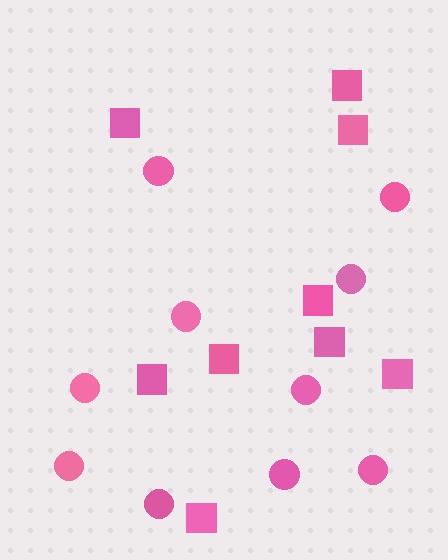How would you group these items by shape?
There are 2 groups: one group of squares (9) and one group of circles (10).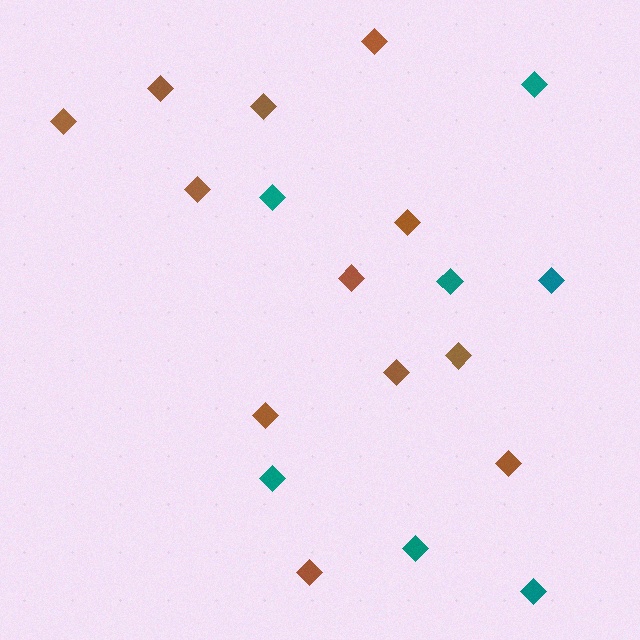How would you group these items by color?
There are 2 groups: one group of teal diamonds (7) and one group of brown diamonds (12).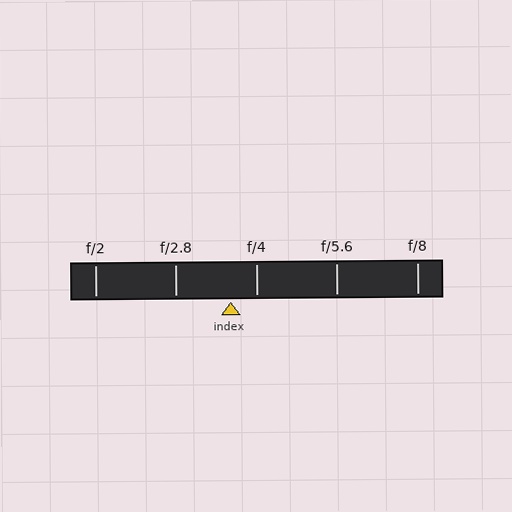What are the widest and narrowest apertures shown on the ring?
The widest aperture shown is f/2 and the narrowest is f/8.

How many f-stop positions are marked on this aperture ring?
There are 5 f-stop positions marked.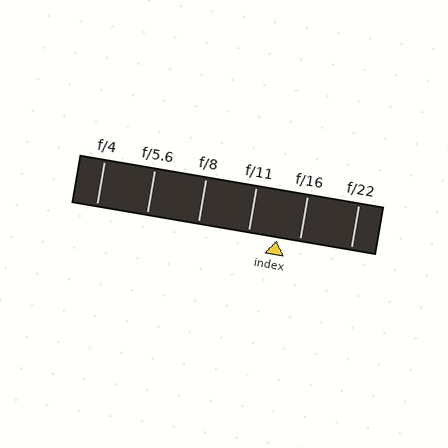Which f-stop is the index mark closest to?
The index mark is closest to f/16.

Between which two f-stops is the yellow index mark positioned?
The index mark is between f/11 and f/16.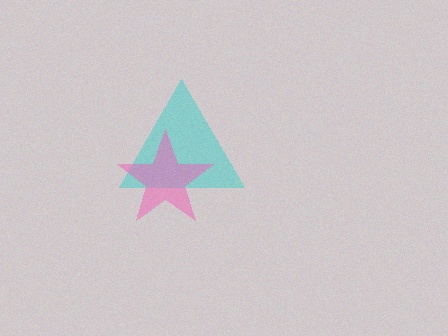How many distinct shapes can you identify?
There are 2 distinct shapes: a cyan triangle, a pink star.